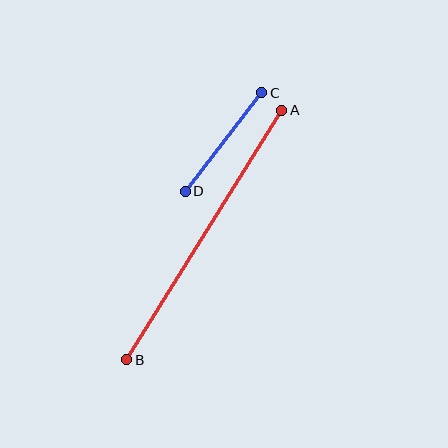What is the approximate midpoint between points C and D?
The midpoint is at approximately (224, 142) pixels.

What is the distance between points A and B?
The distance is approximately 293 pixels.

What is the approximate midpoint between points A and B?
The midpoint is at approximately (204, 235) pixels.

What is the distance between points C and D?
The distance is approximately 125 pixels.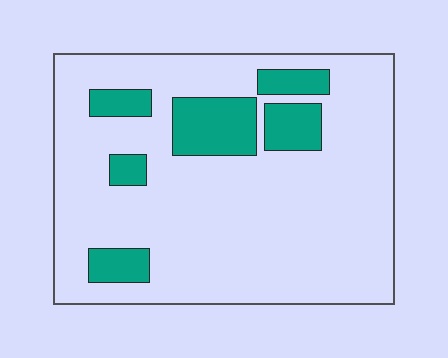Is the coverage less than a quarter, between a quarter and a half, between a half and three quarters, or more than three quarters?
Less than a quarter.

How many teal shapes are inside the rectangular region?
6.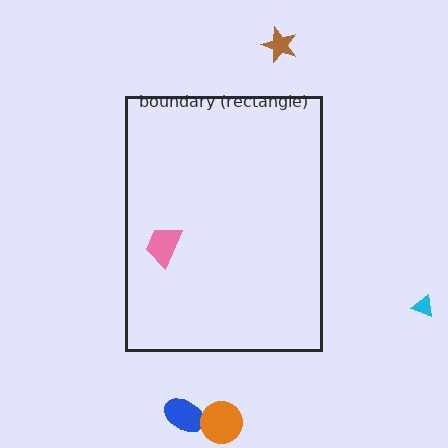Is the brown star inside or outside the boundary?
Outside.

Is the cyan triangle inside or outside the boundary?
Outside.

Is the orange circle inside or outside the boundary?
Outside.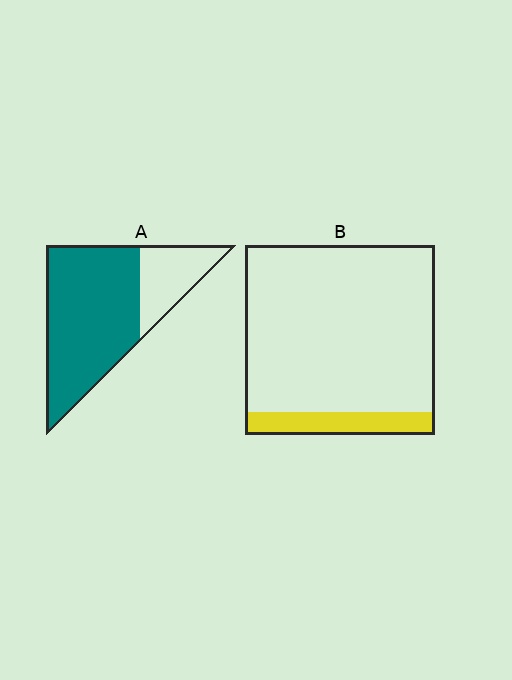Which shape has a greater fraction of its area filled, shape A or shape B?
Shape A.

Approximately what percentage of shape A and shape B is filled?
A is approximately 75% and B is approximately 10%.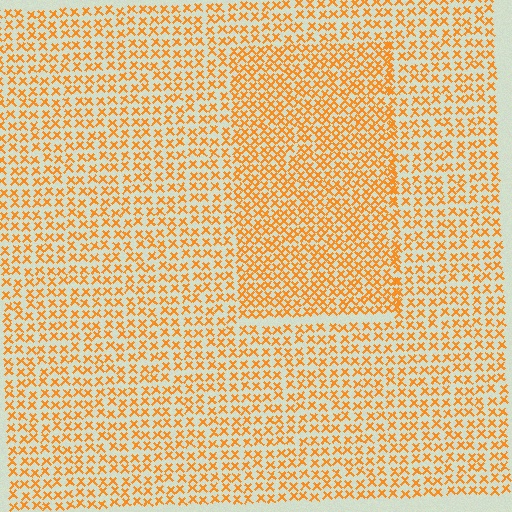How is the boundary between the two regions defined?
The boundary is defined by a change in element density (approximately 1.5x ratio). All elements are the same color, size, and shape.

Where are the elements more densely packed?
The elements are more densely packed inside the rectangle boundary.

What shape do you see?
I see a rectangle.